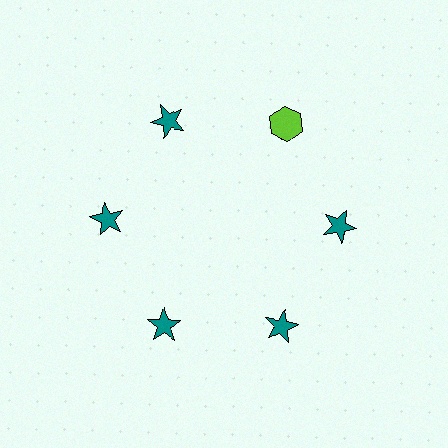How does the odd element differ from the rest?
It differs in both color (lime instead of teal) and shape (hexagon instead of star).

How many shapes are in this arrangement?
There are 6 shapes arranged in a ring pattern.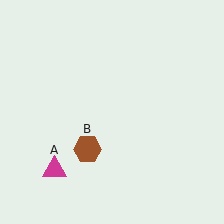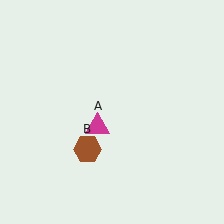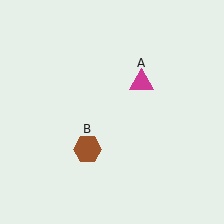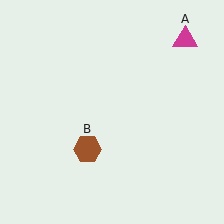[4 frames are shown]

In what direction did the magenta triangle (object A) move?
The magenta triangle (object A) moved up and to the right.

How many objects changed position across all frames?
1 object changed position: magenta triangle (object A).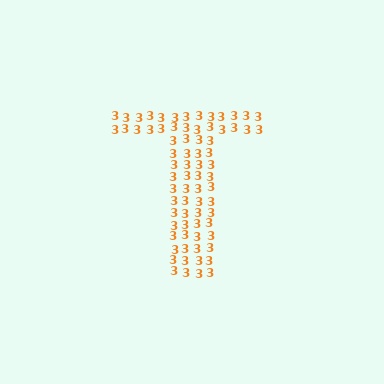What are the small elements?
The small elements are digit 3's.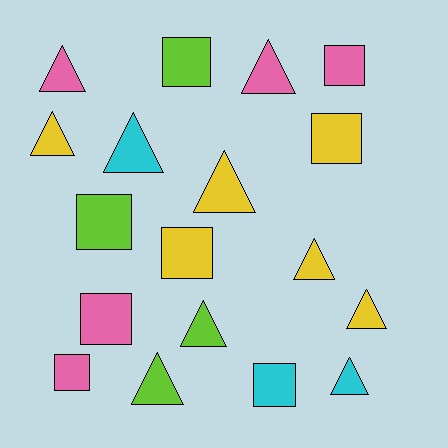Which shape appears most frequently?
Triangle, with 10 objects.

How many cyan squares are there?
There is 1 cyan square.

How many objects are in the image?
There are 18 objects.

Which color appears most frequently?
Yellow, with 6 objects.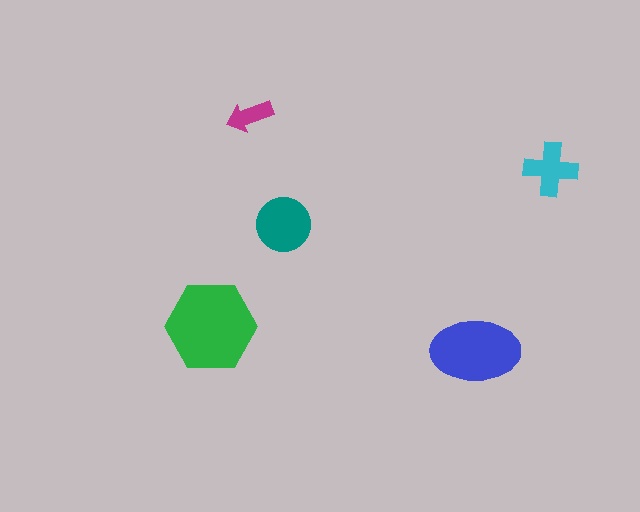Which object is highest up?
The magenta arrow is topmost.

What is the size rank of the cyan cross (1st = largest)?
4th.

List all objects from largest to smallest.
The green hexagon, the blue ellipse, the teal circle, the cyan cross, the magenta arrow.